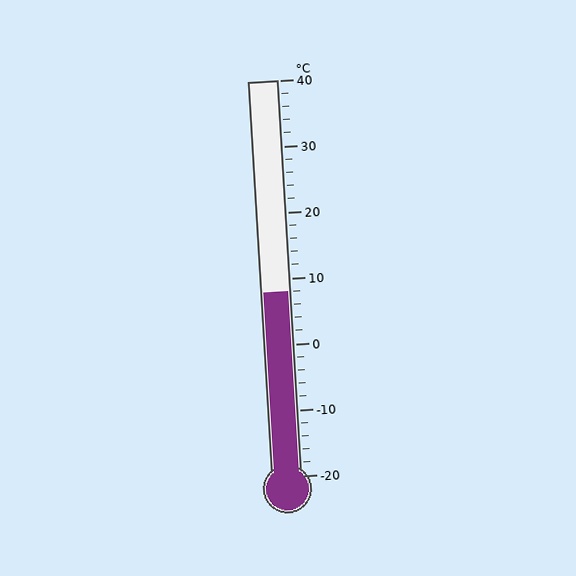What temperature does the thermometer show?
The thermometer shows approximately 8°C.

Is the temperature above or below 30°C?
The temperature is below 30°C.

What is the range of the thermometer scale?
The thermometer scale ranges from -20°C to 40°C.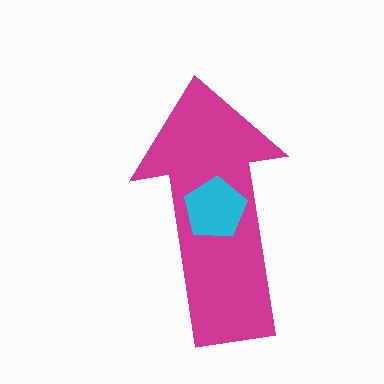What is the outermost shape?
The magenta arrow.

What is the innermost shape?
The cyan pentagon.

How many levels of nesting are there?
2.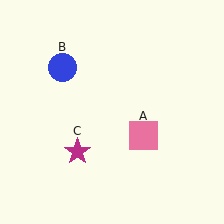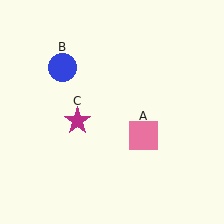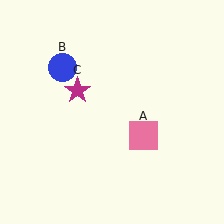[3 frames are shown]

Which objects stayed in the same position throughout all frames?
Pink square (object A) and blue circle (object B) remained stationary.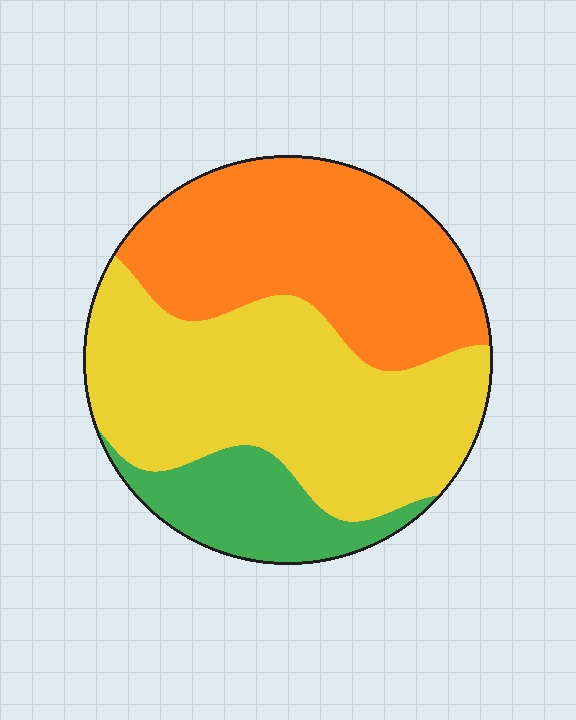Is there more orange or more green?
Orange.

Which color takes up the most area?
Yellow, at roughly 45%.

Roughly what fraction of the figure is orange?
Orange takes up about three eighths (3/8) of the figure.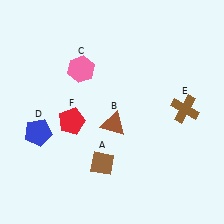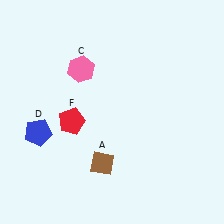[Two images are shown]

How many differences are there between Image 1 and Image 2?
There are 2 differences between the two images.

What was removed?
The brown cross (E), the brown triangle (B) were removed in Image 2.